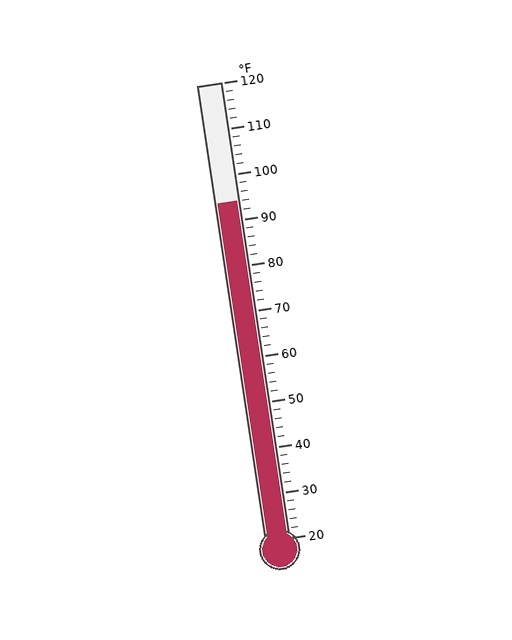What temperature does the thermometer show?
The thermometer shows approximately 94°F.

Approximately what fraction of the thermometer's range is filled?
The thermometer is filled to approximately 75% of its range.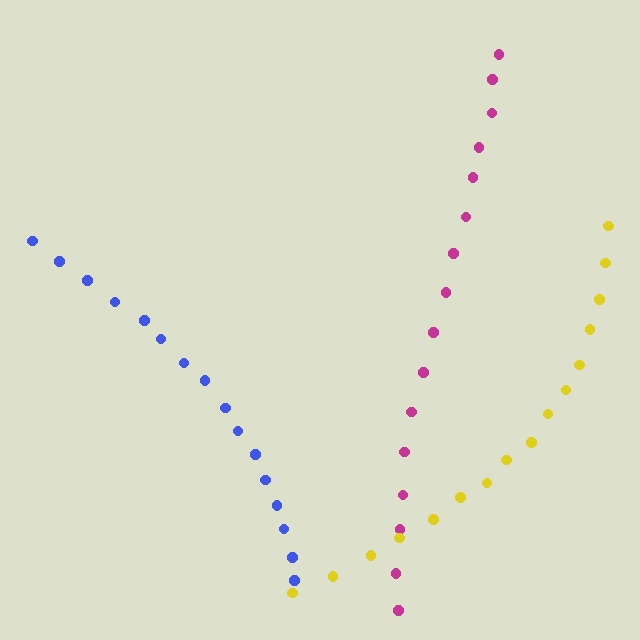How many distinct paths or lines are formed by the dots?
There are 3 distinct paths.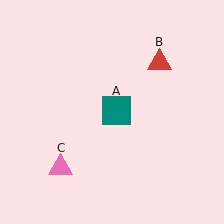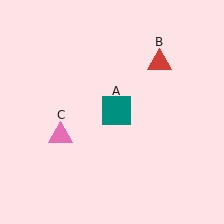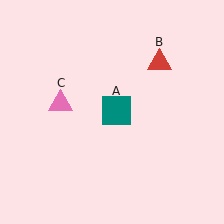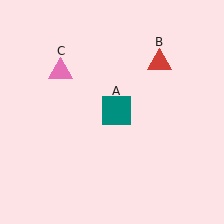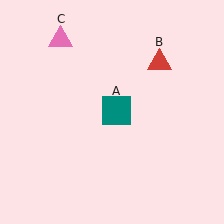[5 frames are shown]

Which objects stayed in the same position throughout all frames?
Teal square (object A) and red triangle (object B) remained stationary.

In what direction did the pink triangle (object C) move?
The pink triangle (object C) moved up.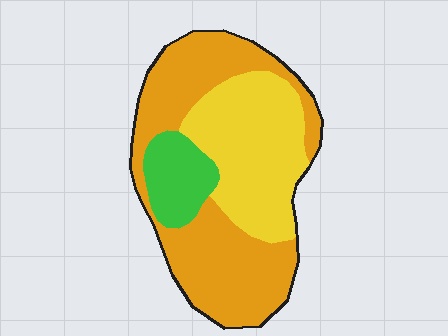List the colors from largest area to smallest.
From largest to smallest: orange, yellow, green.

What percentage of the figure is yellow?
Yellow takes up about one third (1/3) of the figure.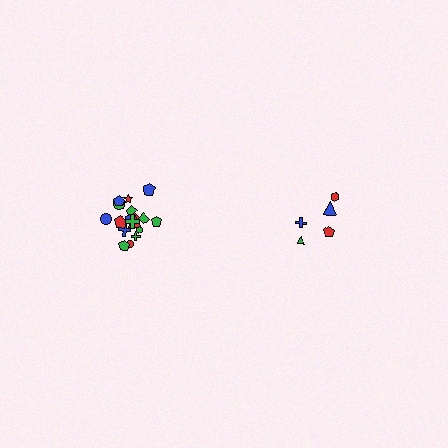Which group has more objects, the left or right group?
The left group.